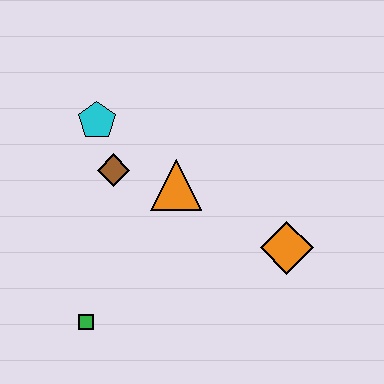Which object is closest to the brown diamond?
The cyan pentagon is closest to the brown diamond.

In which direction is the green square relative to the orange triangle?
The green square is below the orange triangle.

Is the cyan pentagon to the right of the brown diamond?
No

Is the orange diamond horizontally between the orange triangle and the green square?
No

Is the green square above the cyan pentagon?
No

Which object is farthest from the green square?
The orange diamond is farthest from the green square.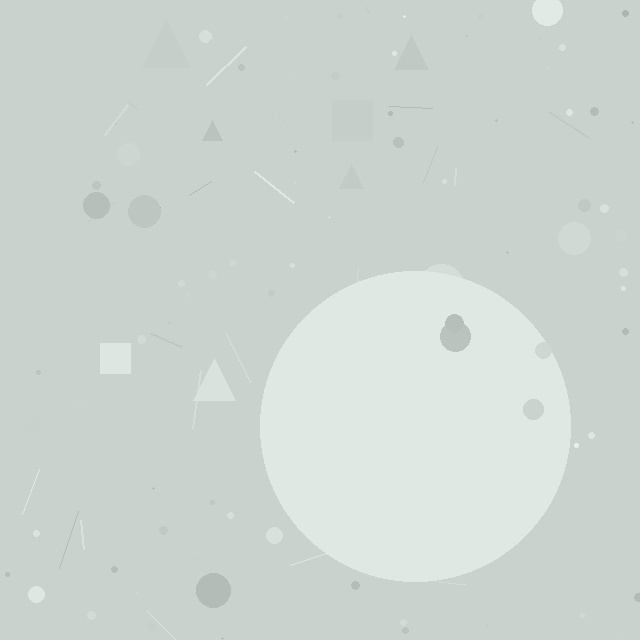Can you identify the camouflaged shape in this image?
The camouflaged shape is a circle.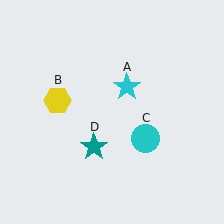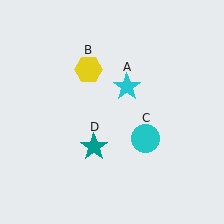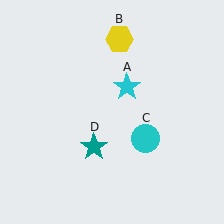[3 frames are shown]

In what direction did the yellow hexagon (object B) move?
The yellow hexagon (object B) moved up and to the right.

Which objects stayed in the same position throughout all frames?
Cyan star (object A) and cyan circle (object C) and teal star (object D) remained stationary.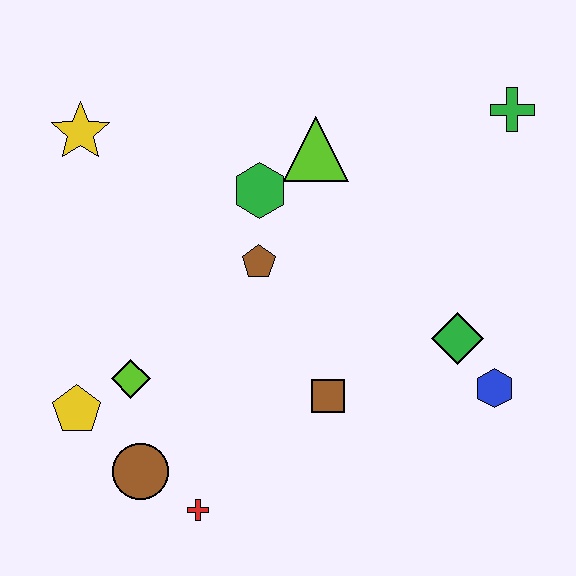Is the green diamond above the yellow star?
No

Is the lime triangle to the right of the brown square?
No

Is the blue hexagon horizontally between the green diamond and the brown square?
No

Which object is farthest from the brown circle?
The green cross is farthest from the brown circle.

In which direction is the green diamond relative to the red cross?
The green diamond is to the right of the red cross.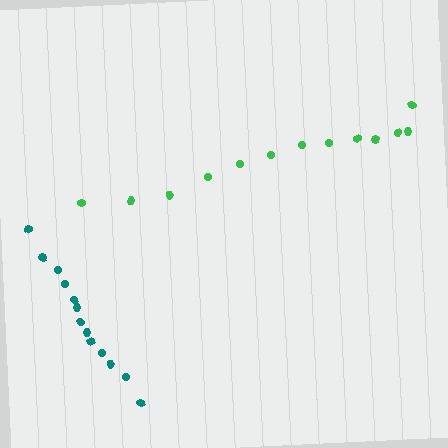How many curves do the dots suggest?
There are 2 distinct paths.